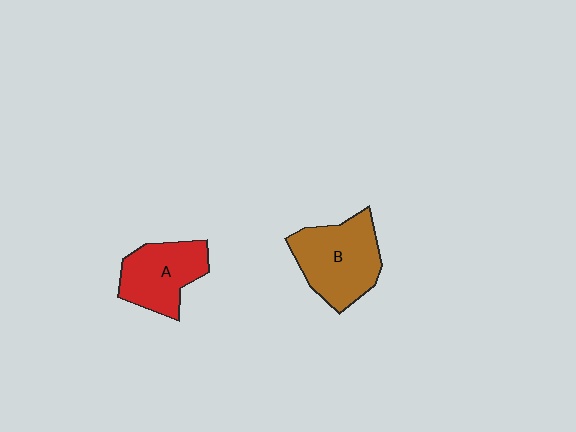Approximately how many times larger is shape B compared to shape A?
Approximately 1.3 times.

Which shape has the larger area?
Shape B (brown).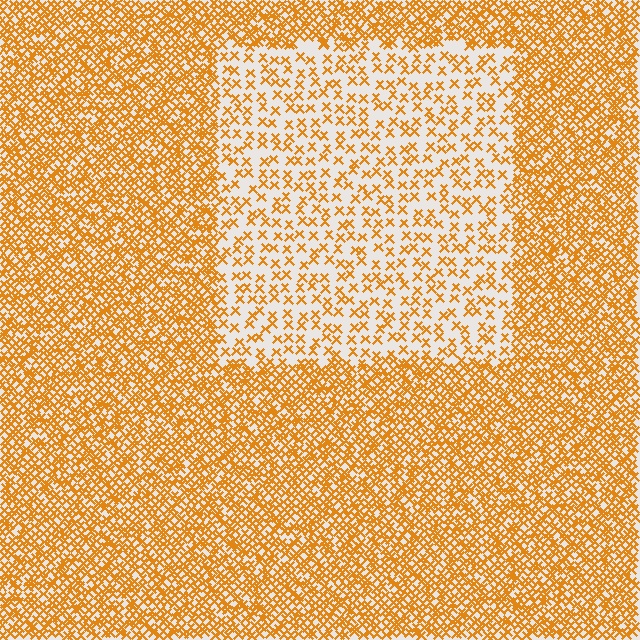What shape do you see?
I see a rectangle.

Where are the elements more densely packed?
The elements are more densely packed outside the rectangle boundary.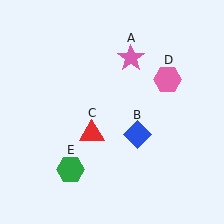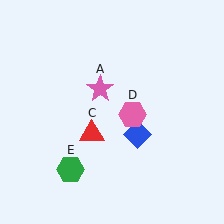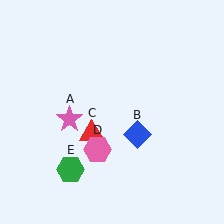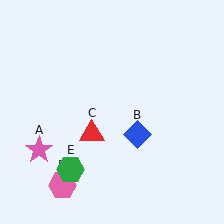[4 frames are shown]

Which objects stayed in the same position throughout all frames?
Blue diamond (object B) and red triangle (object C) and green hexagon (object E) remained stationary.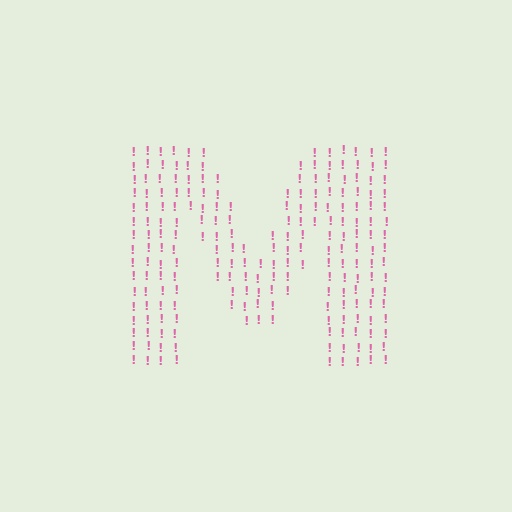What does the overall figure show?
The overall figure shows the letter M.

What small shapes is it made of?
It is made of small exclamation marks.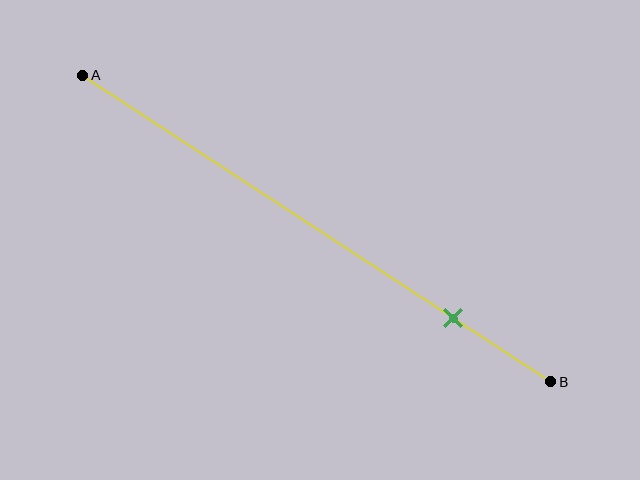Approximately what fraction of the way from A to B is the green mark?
The green mark is approximately 80% of the way from A to B.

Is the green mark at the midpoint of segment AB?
No, the mark is at about 80% from A, not at the 50% midpoint.